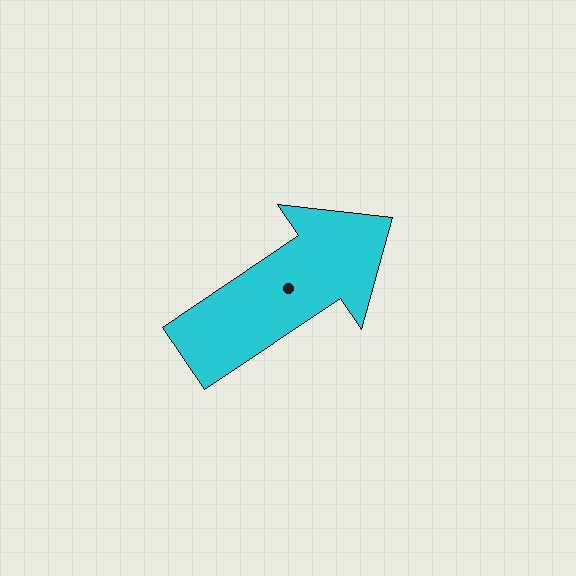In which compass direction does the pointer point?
Northeast.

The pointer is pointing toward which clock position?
Roughly 2 o'clock.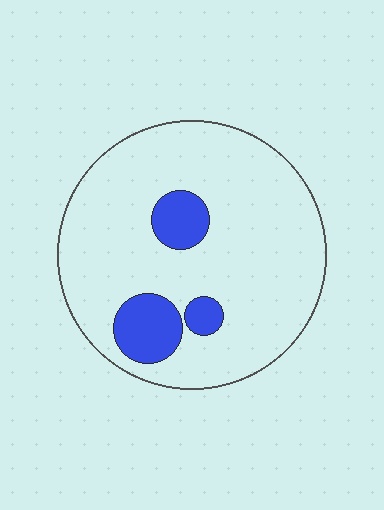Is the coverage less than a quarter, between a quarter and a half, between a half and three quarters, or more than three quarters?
Less than a quarter.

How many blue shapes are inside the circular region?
3.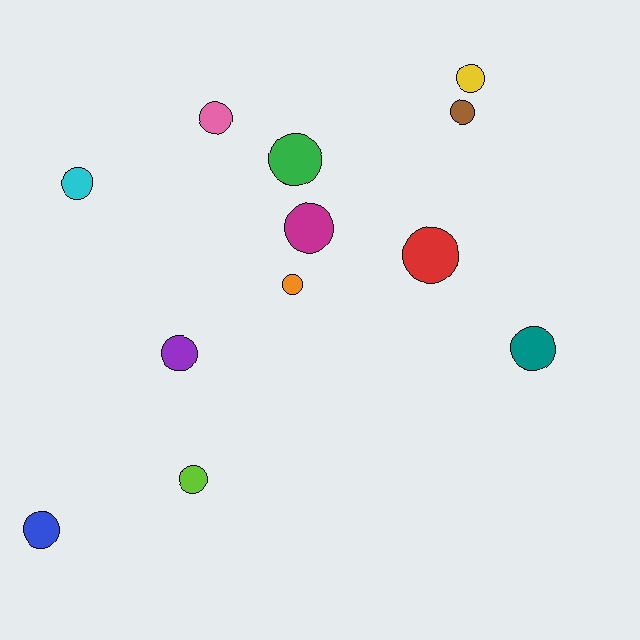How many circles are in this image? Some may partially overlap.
There are 12 circles.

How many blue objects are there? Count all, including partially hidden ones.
There is 1 blue object.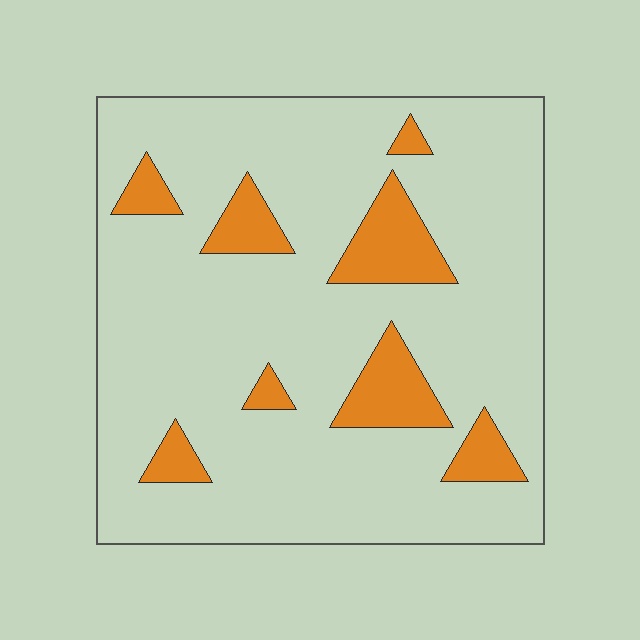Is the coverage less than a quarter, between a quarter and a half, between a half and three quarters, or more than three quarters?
Less than a quarter.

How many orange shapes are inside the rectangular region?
8.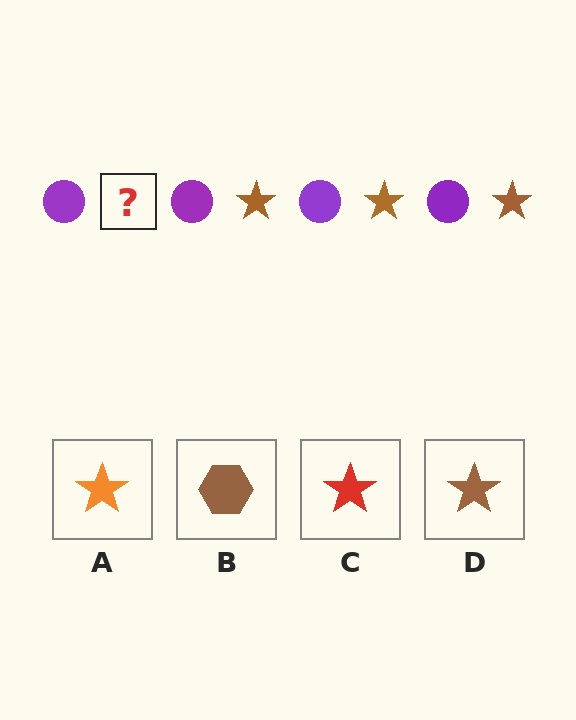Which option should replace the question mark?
Option D.